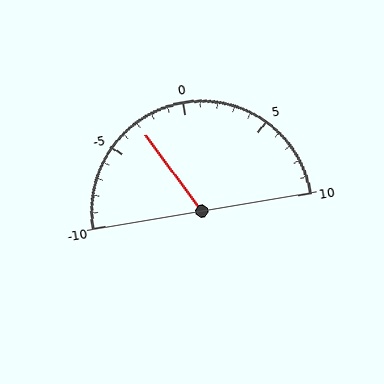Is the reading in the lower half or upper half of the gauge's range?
The reading is in the lower half of the range (-10 to 10).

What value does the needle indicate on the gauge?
The needle indicates approximately -3.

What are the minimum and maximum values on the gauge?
The gauge ranges from -10 to 10.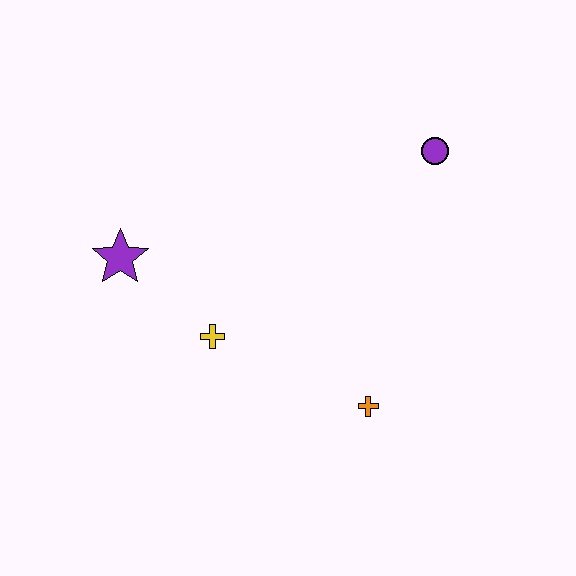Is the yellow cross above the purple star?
No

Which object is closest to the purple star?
The yellow cross is closest to the purple star.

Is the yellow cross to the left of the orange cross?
Yes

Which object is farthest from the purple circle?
The purple star is farthest from the purple circle.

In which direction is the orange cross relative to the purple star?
The orange cross is to the right of the purple star.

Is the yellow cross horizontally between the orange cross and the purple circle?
No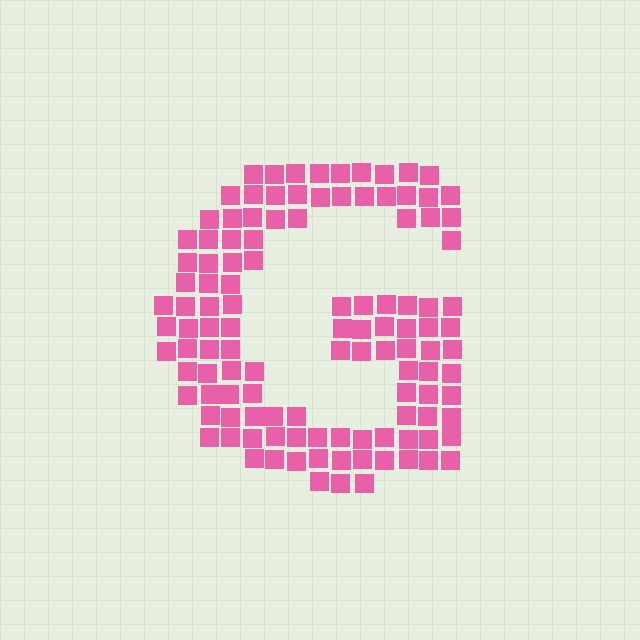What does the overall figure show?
The overall figure shows the letter G.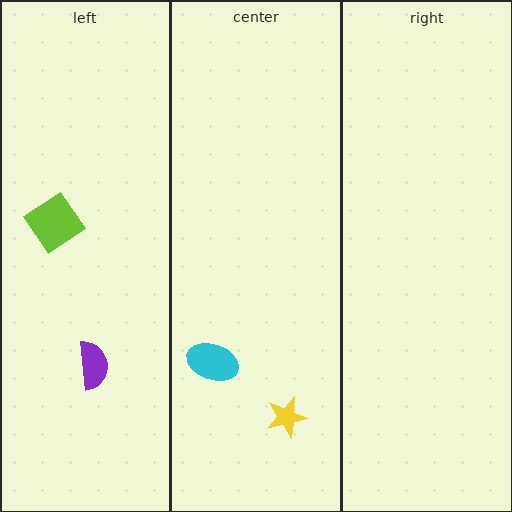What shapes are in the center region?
The cyan ellipse, the yellow star.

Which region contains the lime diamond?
The left region.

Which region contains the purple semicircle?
The left region.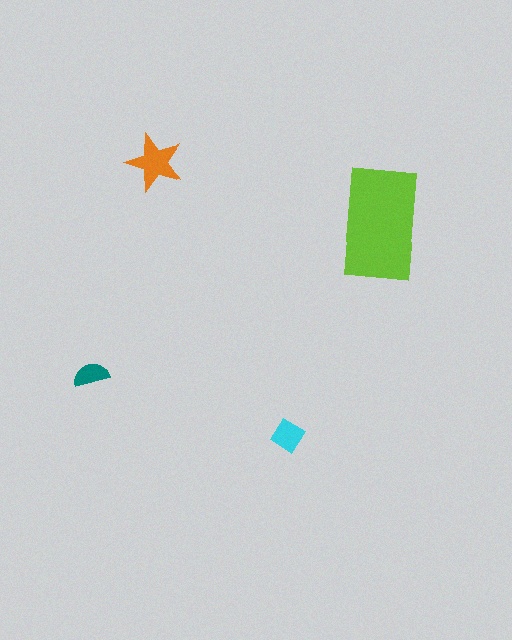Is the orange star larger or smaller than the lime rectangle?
Smaller.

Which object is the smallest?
The teal semicircle.